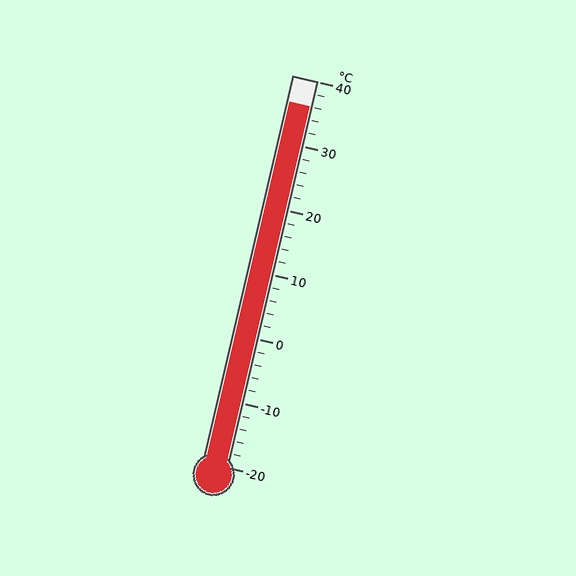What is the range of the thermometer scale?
The thermometer scale ranges from -20°C to 40°C.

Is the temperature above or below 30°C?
The temperature is above 30°C.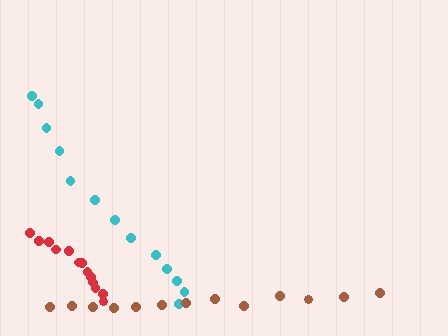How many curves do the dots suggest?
There are 3 distinct paths.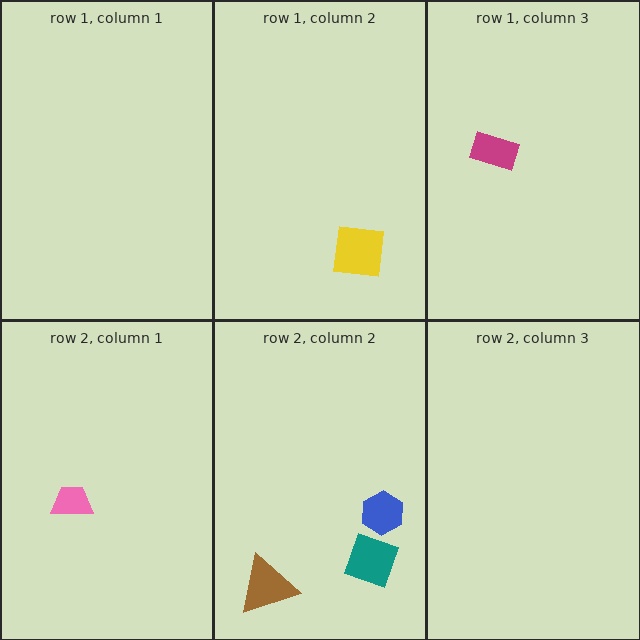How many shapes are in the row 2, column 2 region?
3.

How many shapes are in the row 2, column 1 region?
1.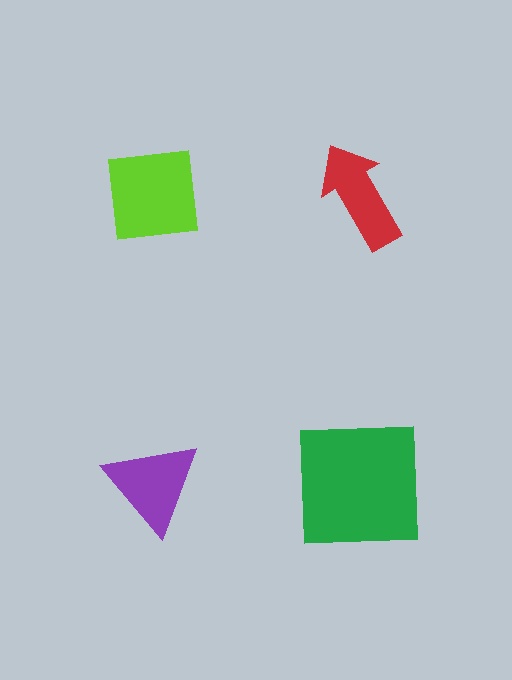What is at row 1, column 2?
A red arrow.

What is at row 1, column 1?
A lime square.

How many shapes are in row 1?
2 shapes.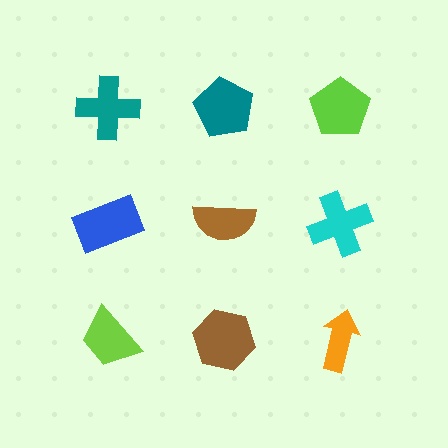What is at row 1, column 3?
A lime pentagon.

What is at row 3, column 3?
An orange arrow.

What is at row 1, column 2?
A teal pentagon.